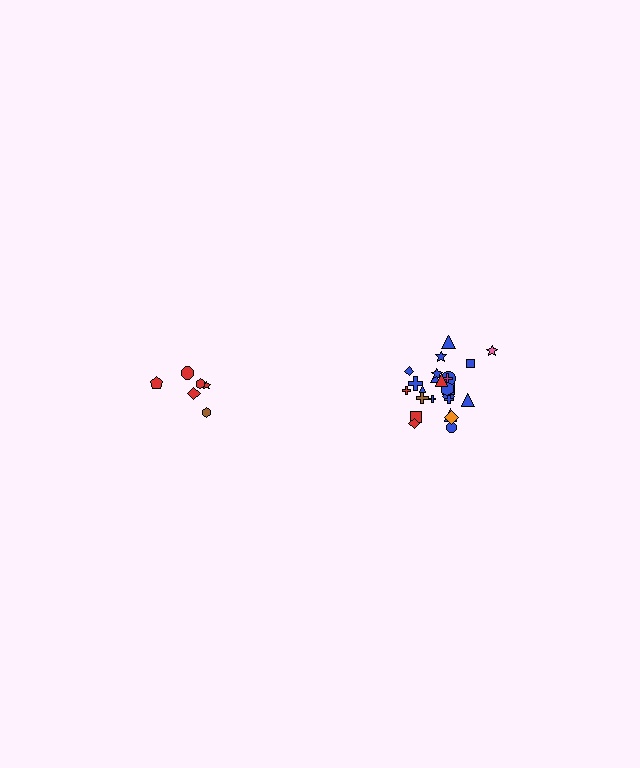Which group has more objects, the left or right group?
The right group.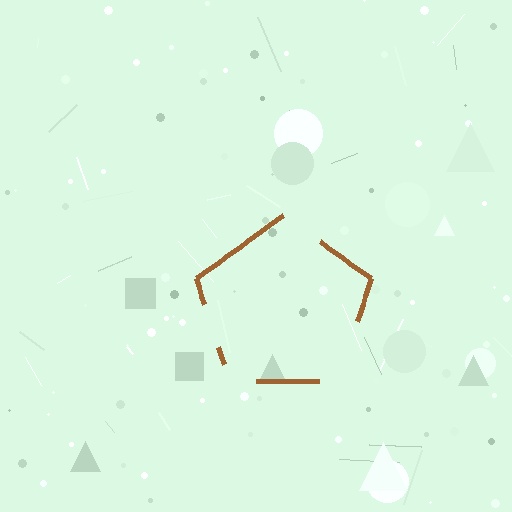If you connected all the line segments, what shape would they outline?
They would outline a pentagon.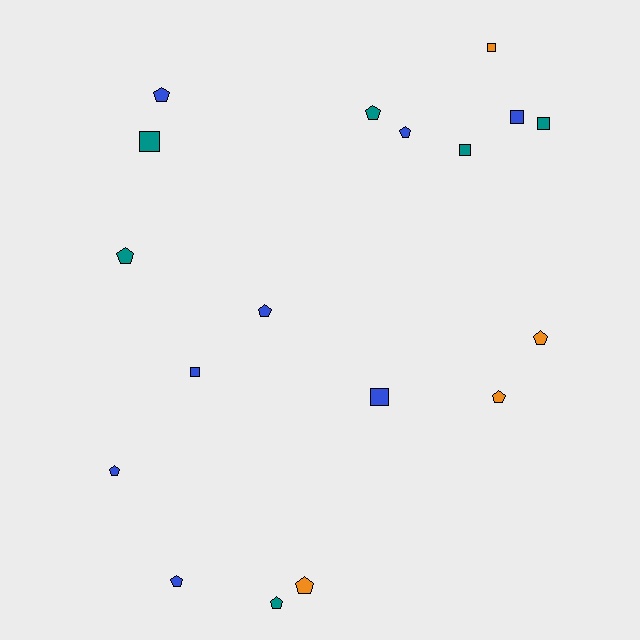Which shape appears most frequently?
Pentagon, with 11 objects.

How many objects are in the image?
There are 18 objects.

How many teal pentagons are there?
There are 3 teal pentagons.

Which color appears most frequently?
Blue, with 8 objects.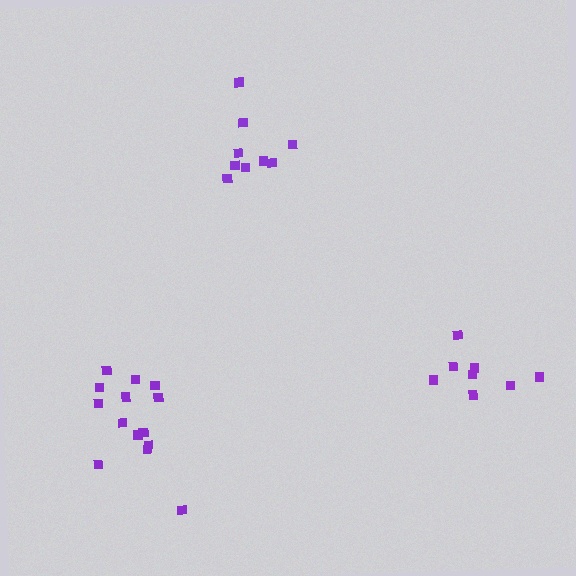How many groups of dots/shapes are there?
There are 3 groups.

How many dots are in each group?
Group 1: 9 dots, Group 2: 8 dots, Group 3: 14 dots (31 total).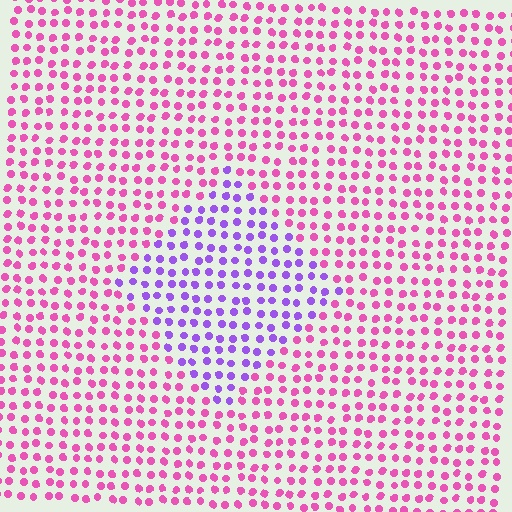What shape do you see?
I see a diamond.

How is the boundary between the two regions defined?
The boundary is defined purely by a slight shift in hue (about 51 degrees). Spacing, size, and orientation are identical on both sides.